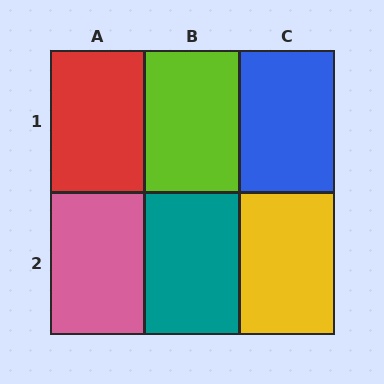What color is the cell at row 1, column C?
Blue.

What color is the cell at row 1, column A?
Red.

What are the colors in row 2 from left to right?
Pink, teal, yellow.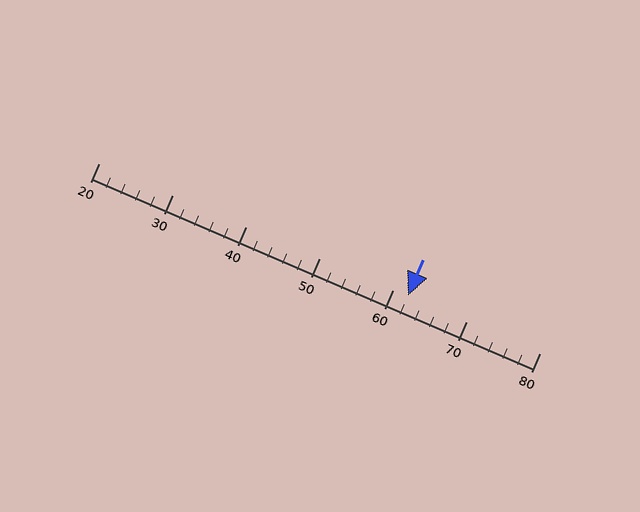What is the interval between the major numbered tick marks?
The major tick marks are spaced 10 units apart.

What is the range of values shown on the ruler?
The ruler shows values from 20 to 80.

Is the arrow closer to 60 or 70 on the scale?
The arrow is closer to 60.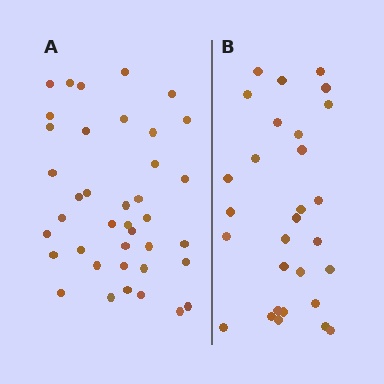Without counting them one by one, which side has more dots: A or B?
Region A (the left region) has more dots.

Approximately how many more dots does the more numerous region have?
Region A has roughly 10 or so more dots than region B.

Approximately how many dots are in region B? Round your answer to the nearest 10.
About 30 dots. (The exact count is 29, which rounds to 30.)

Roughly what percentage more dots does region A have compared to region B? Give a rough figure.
About 35% more.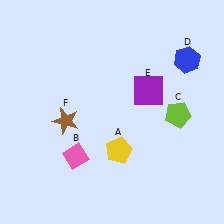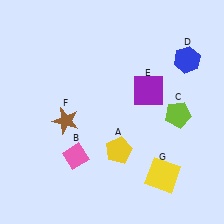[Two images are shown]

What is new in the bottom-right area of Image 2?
A yellow square (G) was added in the bottom-right area of Image 2.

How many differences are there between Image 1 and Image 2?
There is 1 difference between the two images.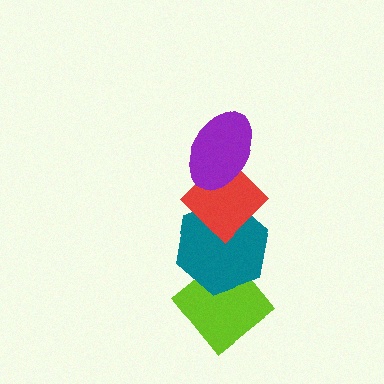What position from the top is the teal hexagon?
The teal hexagon is 3rd from the top.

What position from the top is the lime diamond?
The lime diamond is 4th from the top.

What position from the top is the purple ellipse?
The purple ellipse is 1st from the top.